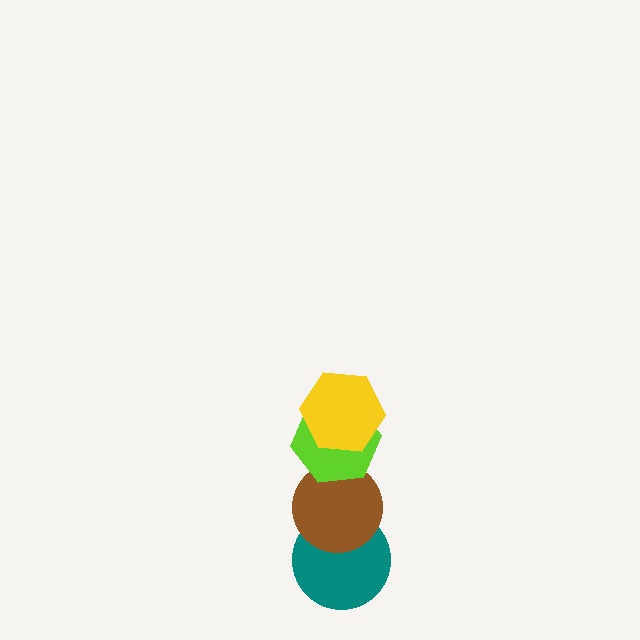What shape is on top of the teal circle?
The brown circle is on top of the teal circle.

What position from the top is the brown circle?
The brown circle is 3rd from the top.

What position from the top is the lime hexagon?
The lime hexagon is 2nd from the top.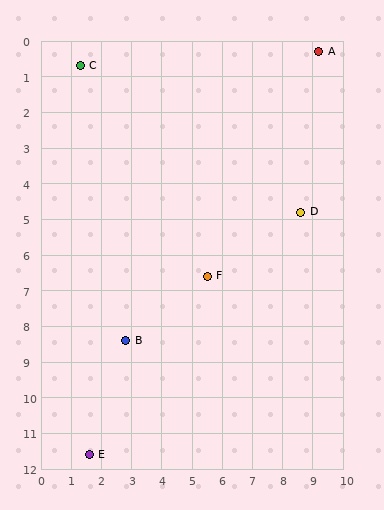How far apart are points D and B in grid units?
Points D and B are about 6.8 grid units apart.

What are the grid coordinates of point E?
Point E is at approximately (1.6, 11.6).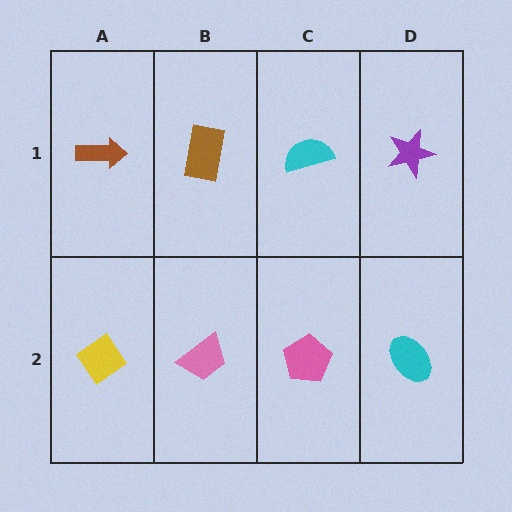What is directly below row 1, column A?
A yellow diamond.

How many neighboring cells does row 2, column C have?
3.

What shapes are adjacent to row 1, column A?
A yellow diamond (row 2, column A), a brown rectangle (row 1, column B).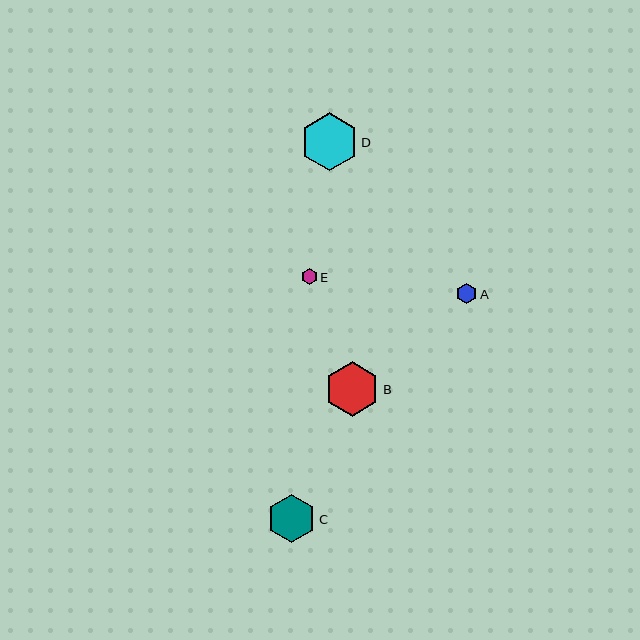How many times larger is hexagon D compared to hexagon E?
Hexagon D is approximately 3.6 times the size of hexagon E.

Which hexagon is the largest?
Hexagon D is the largest with a size of approximately 58 pixels.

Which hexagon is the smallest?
Hexagon E is the smallest with a size of approximately 16 pixels.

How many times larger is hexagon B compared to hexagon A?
Hexagon B is approximately 2.7 times the size of hexagon A.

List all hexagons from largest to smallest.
From largest to smallest: D, B, C, A, E.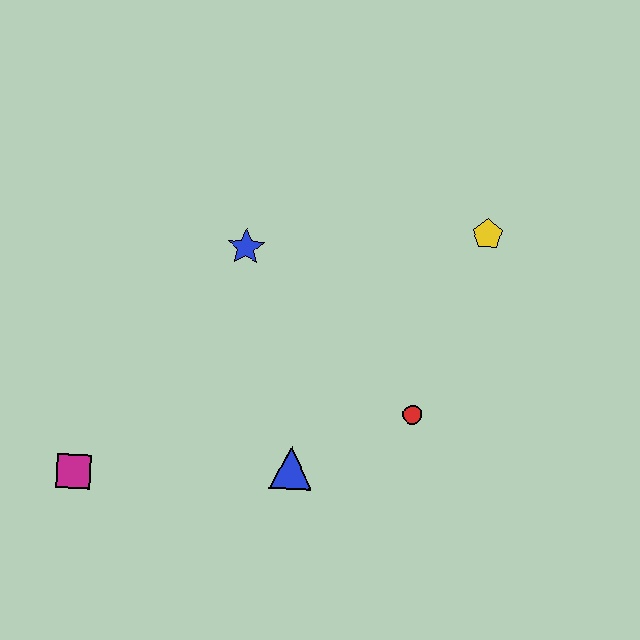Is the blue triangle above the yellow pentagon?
No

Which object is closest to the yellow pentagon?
The red circle is closest to the yellow pentagon.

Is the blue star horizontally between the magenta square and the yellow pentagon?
Yes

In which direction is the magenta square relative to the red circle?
The magenta square is to the left of the red circle.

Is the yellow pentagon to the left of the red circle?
No